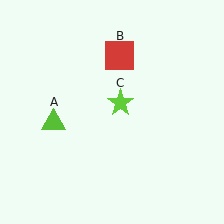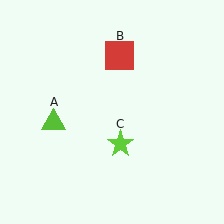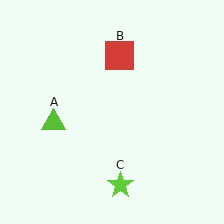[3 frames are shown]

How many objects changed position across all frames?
1 object changed position: lime star (object C).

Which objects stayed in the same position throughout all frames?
Lime triangle (object A) and red square (object B) remained stationary.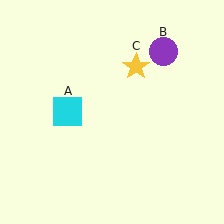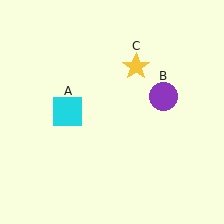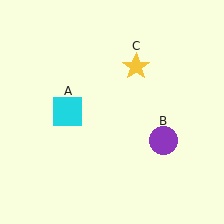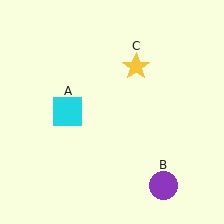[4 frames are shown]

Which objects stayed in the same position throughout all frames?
Cyan square (object A) and yellow star (object C) remained stationary.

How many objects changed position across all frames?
1 object changed position: purple circle (object B).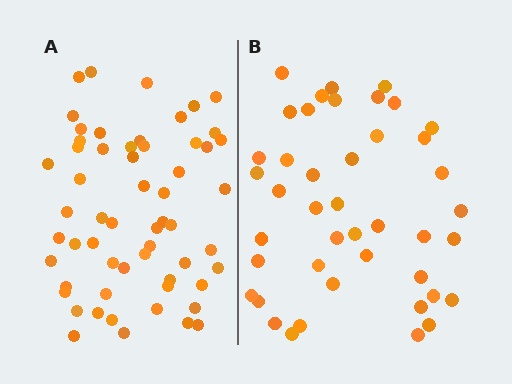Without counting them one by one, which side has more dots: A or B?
Region A (the left region) has more dots.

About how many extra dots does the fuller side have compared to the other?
Region A has approximately 15 more dots than region B.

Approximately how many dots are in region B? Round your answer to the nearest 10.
About 40 dots. (The exact count is 43, which rounds to 40.)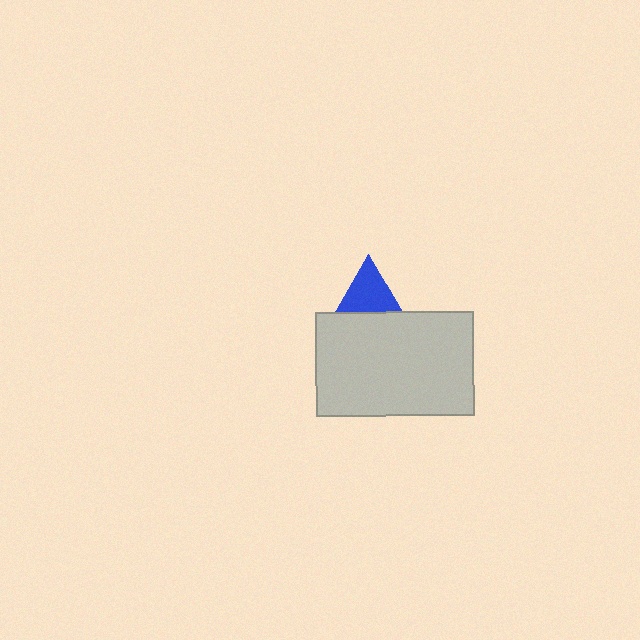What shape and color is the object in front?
The object in front is a light gray rectangle.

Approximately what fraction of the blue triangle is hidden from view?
Roughly 60% of the blue triangle is hidden behind the light gray rectangle.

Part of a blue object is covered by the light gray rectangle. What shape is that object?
It is a triangle.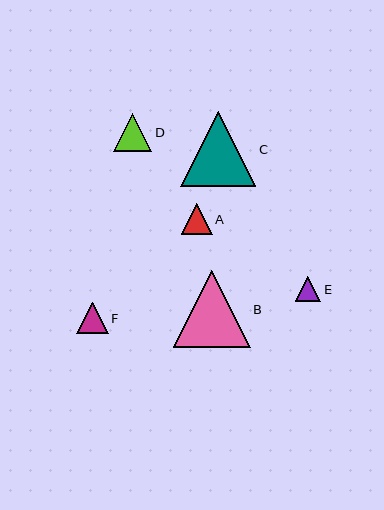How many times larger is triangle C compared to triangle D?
Triangle C is approximately 2.0 times the size of triangle D.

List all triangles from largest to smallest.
From largest to smallest: B, C, D, F, A, E.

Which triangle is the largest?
Triangle B is the largest with a size of approximately 77 pixels.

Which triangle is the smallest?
Triangle E is the smallest with a size of approximately 25 pixels.